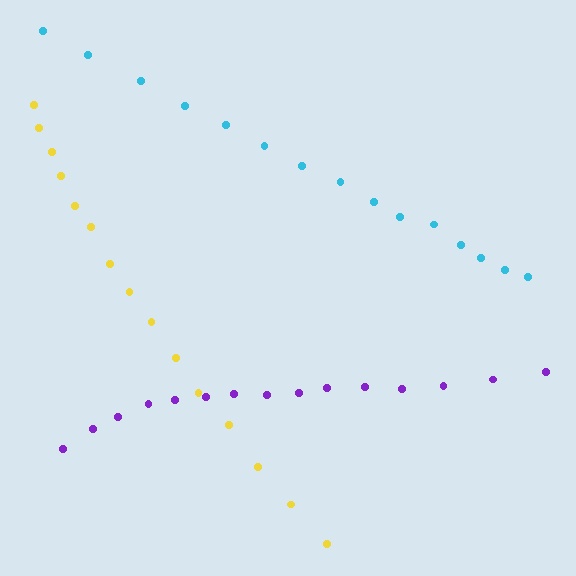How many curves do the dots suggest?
There are 3 distinct paths.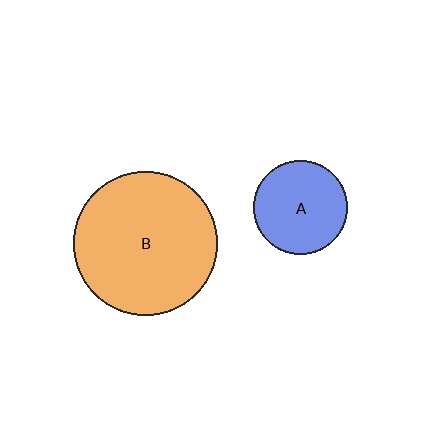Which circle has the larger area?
Circle B (orange).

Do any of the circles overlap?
No, none of the circles overlap.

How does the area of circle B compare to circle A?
Approximately 2.4 times.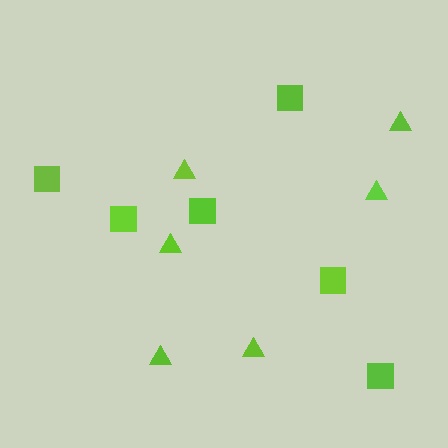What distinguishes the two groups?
There are 2 groups: one group of triangles (6) and one group of squares (6).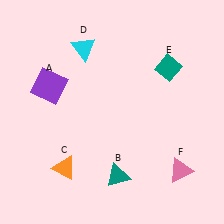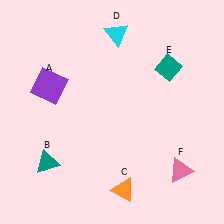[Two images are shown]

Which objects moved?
The objects that moved are: the teal triangle (B), the orange triangle (C), the cyan triangle (D).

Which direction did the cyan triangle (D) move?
The cyan triangle (D) moved right.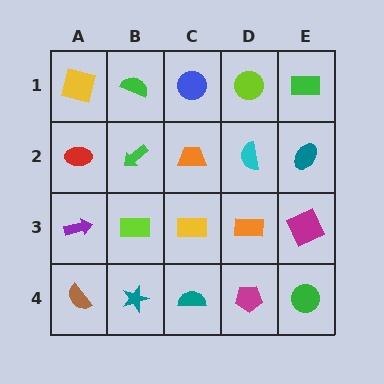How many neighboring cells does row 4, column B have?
3.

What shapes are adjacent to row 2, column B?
A green semicircle (row 1, column B), a lime rectangle (row 3, column B), a red ellipse (row 2, column A), an orange trapezoid (row 2, column C).